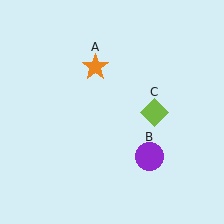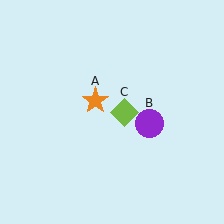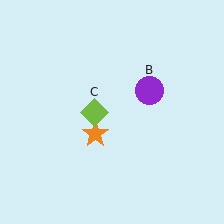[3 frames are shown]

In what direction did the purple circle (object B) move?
The purple circle (object B) moved up.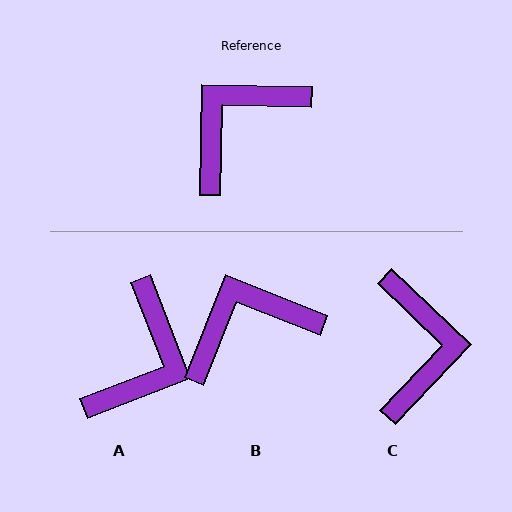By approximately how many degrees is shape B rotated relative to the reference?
Approximately 21 degrees clockwise.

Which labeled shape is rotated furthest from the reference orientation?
A, about 158 degrees away.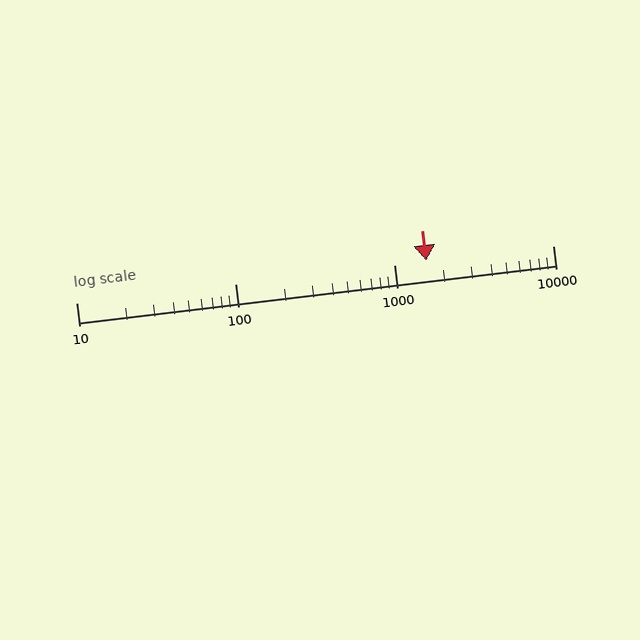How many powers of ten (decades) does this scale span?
The scale spans 3 decades, from 10 to 10000.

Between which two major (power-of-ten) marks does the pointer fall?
The pointer is between 1000 and 10000.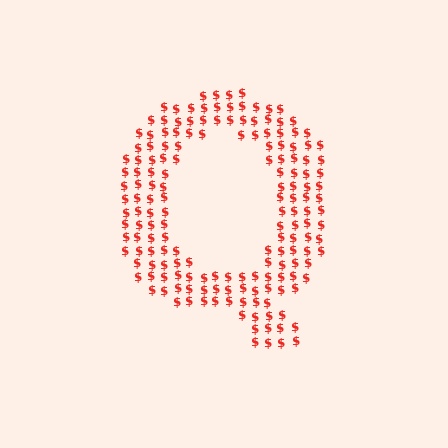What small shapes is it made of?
It is made of small dollar signs.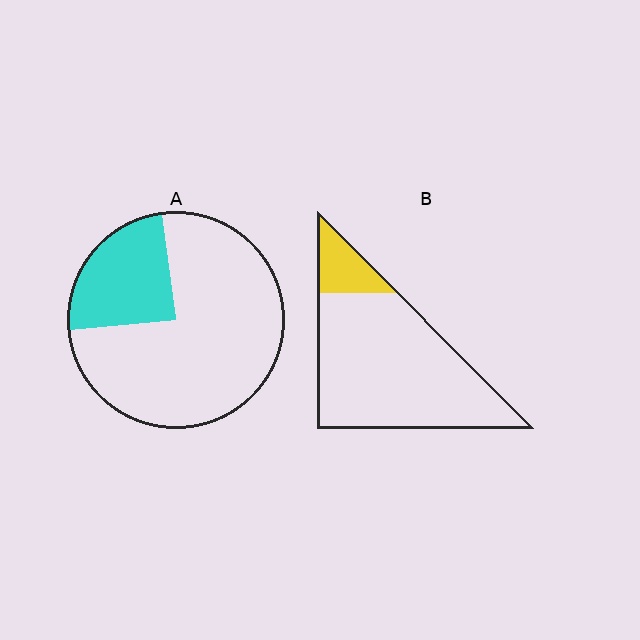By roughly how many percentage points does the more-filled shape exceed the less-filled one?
By roughly 10 percentage points (A over B).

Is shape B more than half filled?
No.